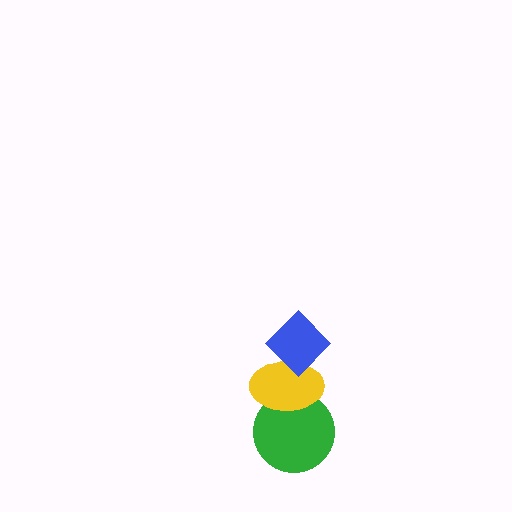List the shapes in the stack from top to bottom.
From top to bottom: the blue diamond, the yellow ellipse, the green circle.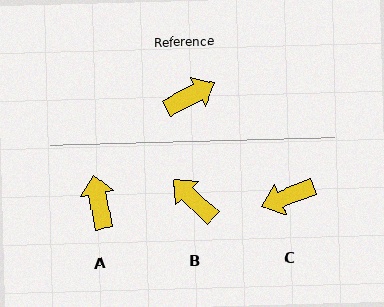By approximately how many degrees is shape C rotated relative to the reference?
Approximately 174 degrees counter-clockwise.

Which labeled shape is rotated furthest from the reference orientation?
C, about 174 degrees away.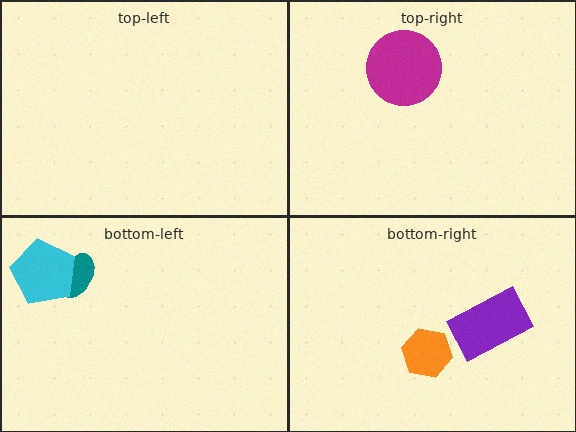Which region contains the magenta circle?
The top-right region.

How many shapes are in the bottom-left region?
2.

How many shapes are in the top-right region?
1.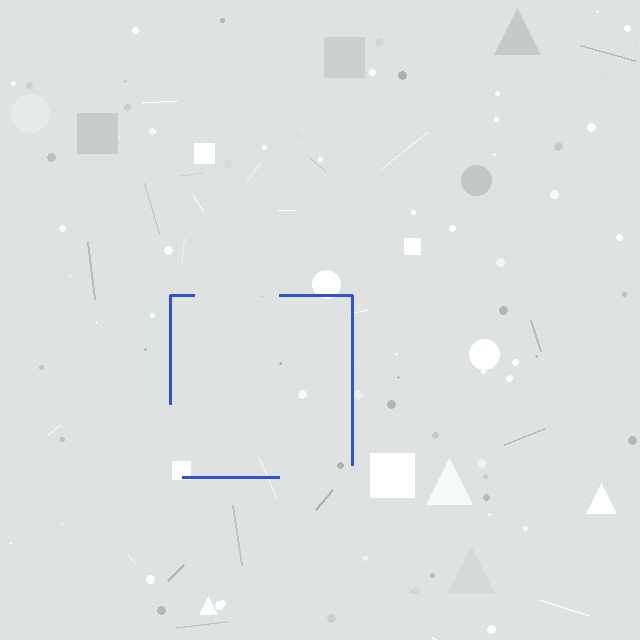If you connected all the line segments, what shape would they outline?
They would outline a square.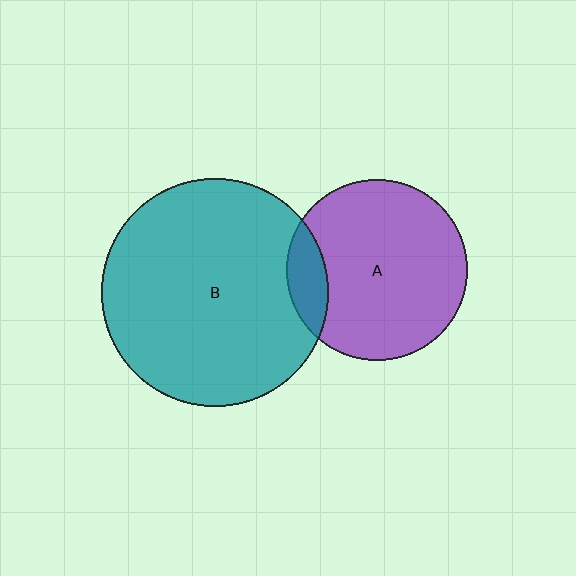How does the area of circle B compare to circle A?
Approximately 1.6 times.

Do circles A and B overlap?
Yes.